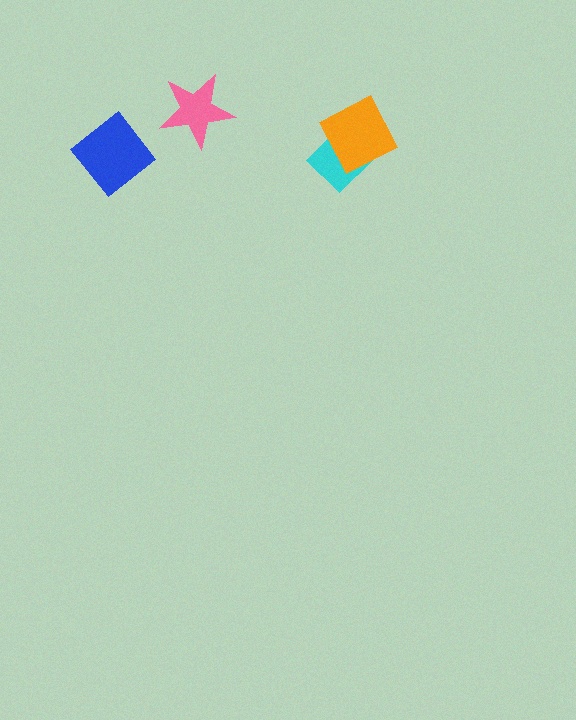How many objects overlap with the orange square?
1 object overlaps with the orange square.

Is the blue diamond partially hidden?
No, no other shape covers it.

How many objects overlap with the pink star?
0 objects overlap with the pink star.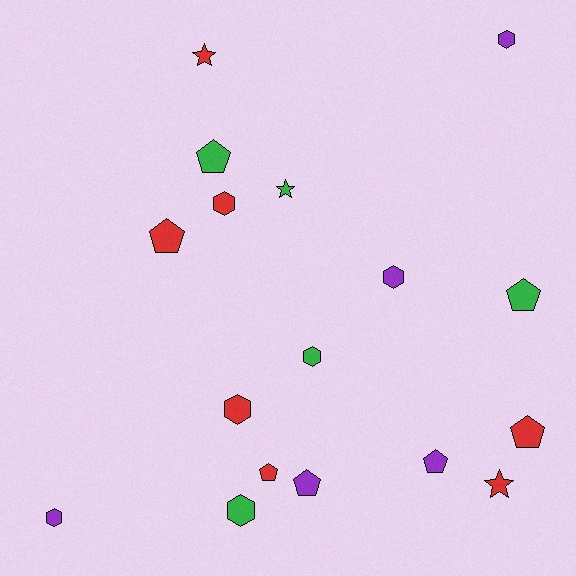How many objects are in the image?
There are 17 objects.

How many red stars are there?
There are 2 red stars.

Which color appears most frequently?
Red, with 7 objects.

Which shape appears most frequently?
Pentagon, with 7 objects.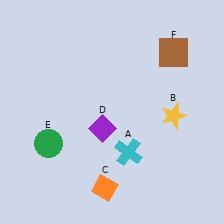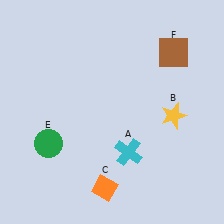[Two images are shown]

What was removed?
The purple diamond (D) was removed in Image 2.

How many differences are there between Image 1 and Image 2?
There is 1 difference between the two images.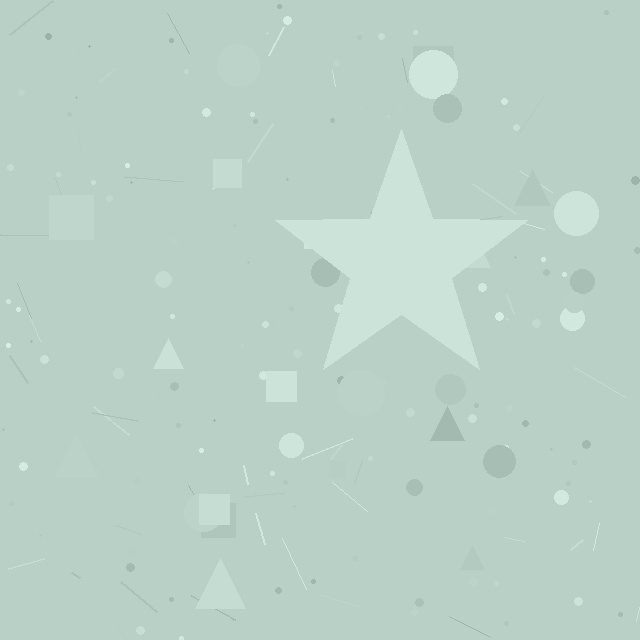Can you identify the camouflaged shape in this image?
The camouflaged shape is a star.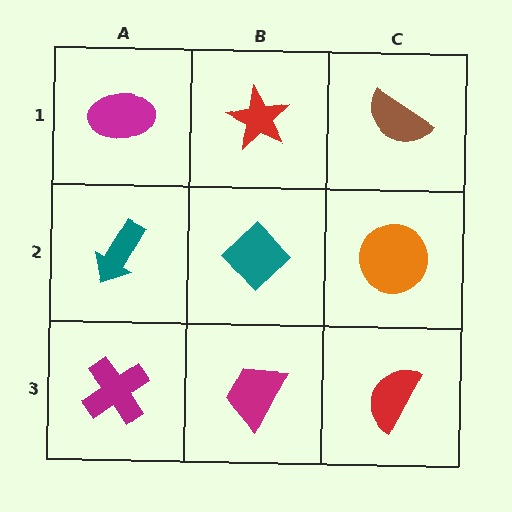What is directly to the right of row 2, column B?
An orange circle.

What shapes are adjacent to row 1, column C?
An orange circle (row 2, column C), a red star (row 1, column B).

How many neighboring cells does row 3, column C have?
2.